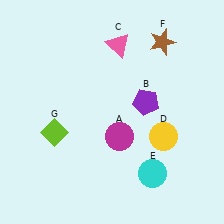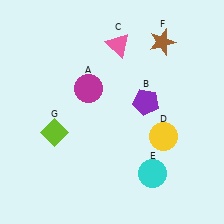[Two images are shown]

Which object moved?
The magenta circle (A) moved up.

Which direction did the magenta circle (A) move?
The magenta circle (A) moved up.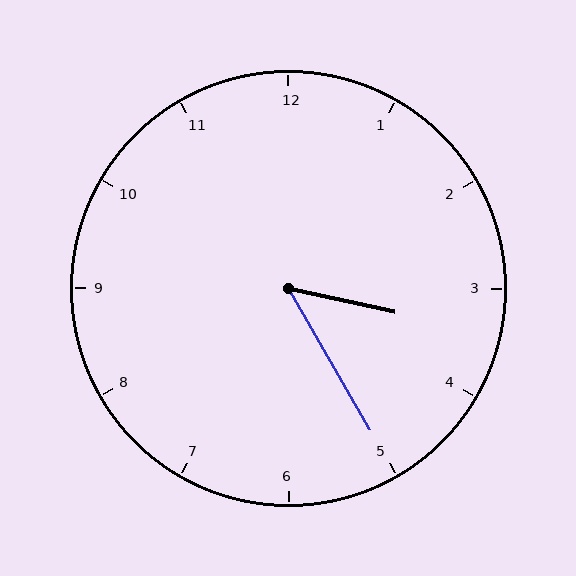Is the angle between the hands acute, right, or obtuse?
It is acute.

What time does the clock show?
3:25.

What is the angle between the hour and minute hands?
Approximately 48 degrees.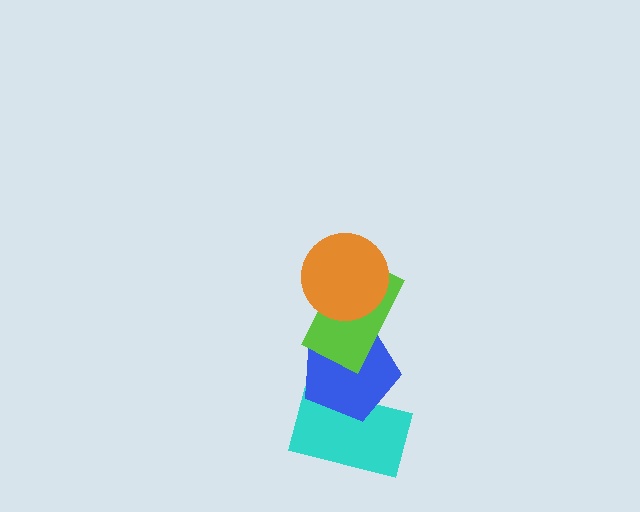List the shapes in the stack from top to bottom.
From top to bottom: the orange circle, the lime rectangle, the blue pentagon, the cyan rectangle.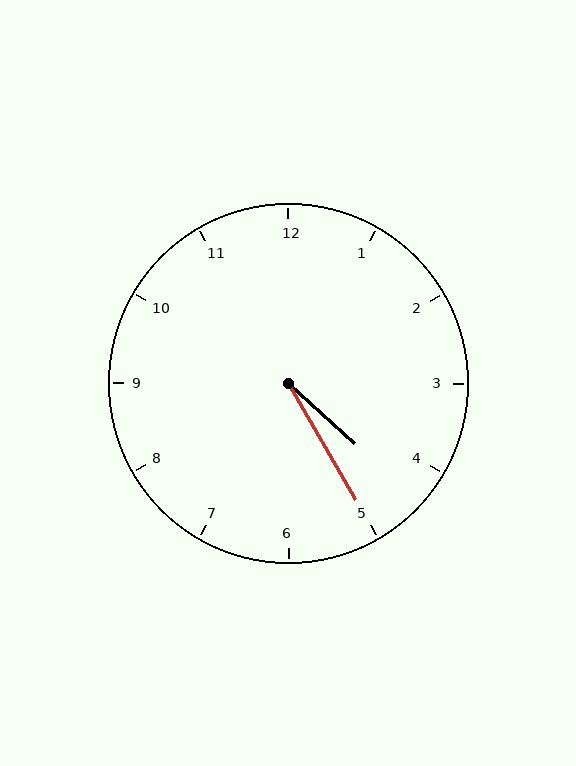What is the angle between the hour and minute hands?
Approximately 18 degrees.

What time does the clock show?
4:25.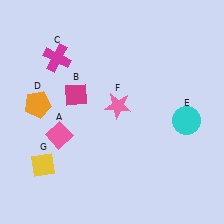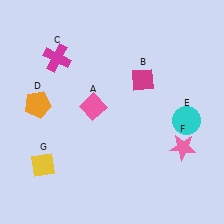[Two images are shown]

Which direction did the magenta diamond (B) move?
The magenta diamond (B) moved right.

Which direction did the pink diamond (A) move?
The pink diamond (A) moved right.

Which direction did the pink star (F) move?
The pink star (F) moved right.